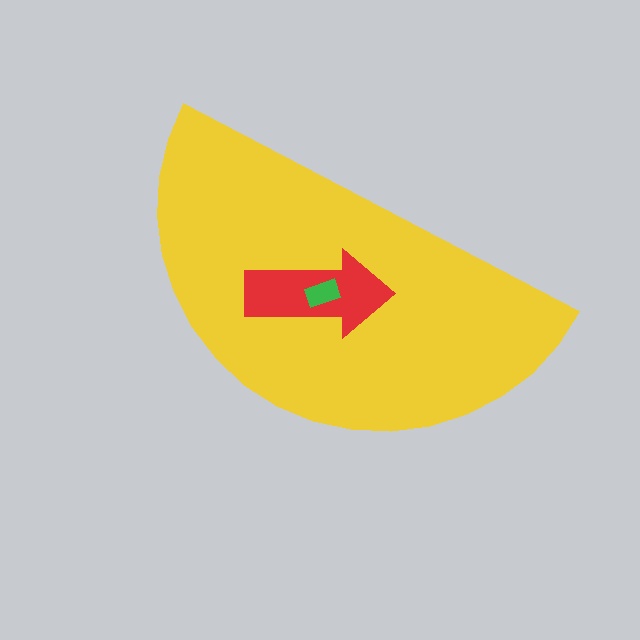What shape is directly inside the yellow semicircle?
The red arrow.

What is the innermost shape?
The green rectangle.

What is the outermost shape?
The yellow semicircle.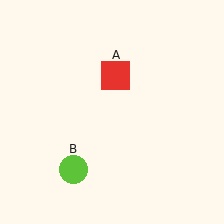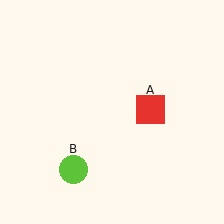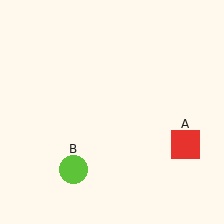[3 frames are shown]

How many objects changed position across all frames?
1 object changed position: red square (object A).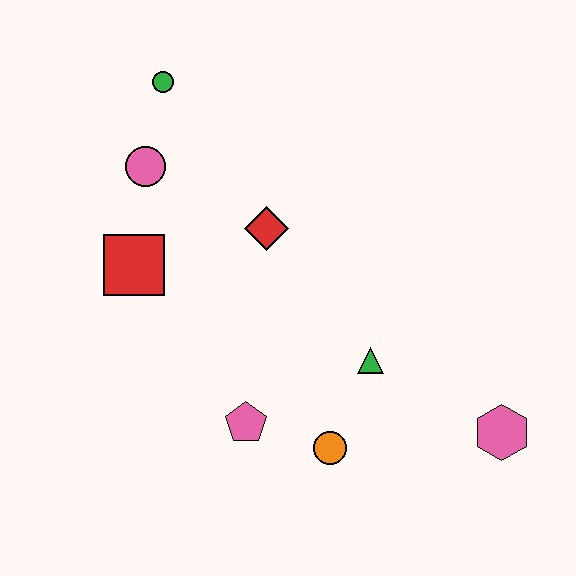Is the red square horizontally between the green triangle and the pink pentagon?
No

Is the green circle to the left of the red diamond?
Yes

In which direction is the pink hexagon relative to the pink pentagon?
The pink hexagon is to the right of the pink pentagon.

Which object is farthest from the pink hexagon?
The green circle is farthest from the pink hexagon.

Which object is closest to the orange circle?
The pink pentagon is closest to the orange circle.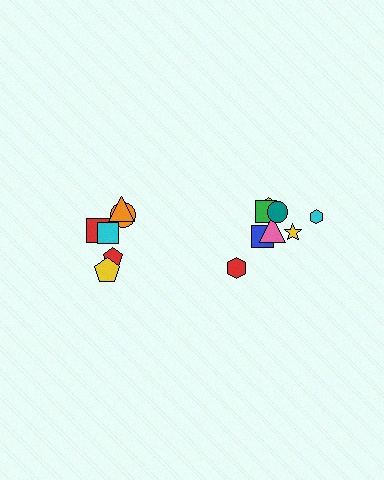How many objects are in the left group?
There are 6 objects.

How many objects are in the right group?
There are 8 objects.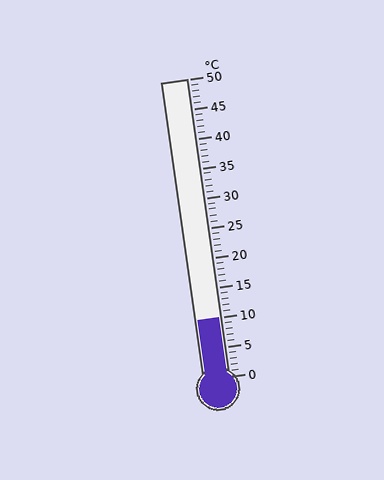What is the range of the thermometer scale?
The thermometer scale ranges from 0°C to 50°C.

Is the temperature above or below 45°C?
The temperature is below 45°C.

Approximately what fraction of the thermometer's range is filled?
The thermometer is filled to approximately 20% of its range.